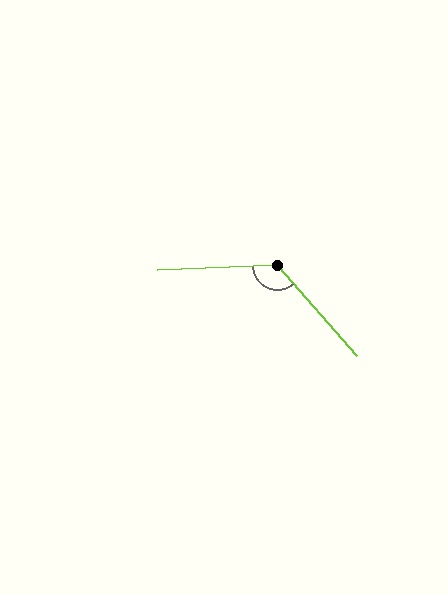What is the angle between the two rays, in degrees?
Approximately 129 degrees.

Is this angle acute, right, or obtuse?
It is obtuse.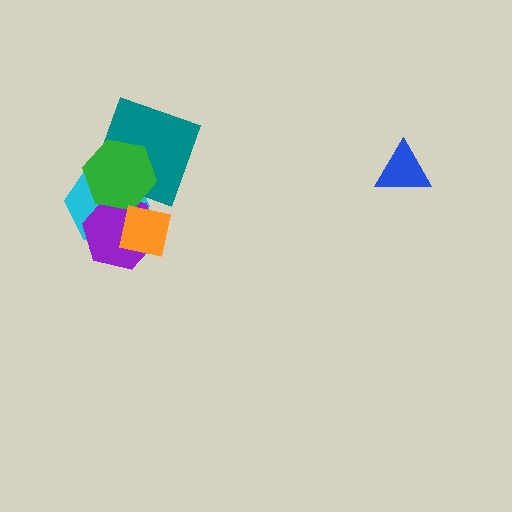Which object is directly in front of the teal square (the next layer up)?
The cyan hexagon is directly in front of the teal square.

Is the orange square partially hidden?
No, no other shape covers it.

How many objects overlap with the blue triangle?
0 objects overlap with the blue triangle.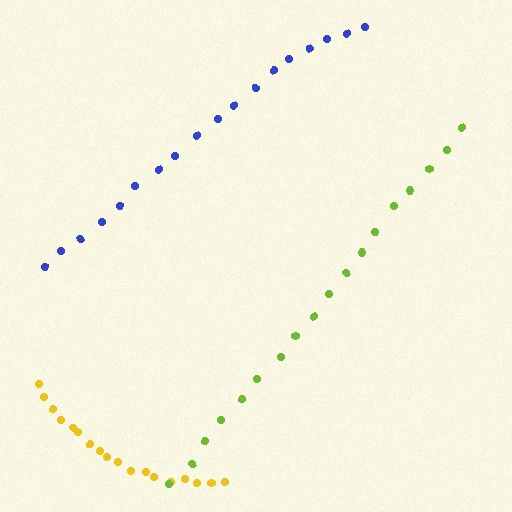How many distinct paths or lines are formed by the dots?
There are 3 distinct paths.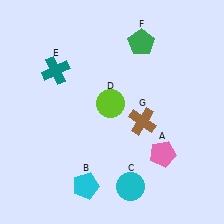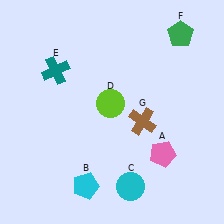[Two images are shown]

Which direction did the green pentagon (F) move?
The green pentagon (F) moved right.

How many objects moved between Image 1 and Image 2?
1 object moved between the two images.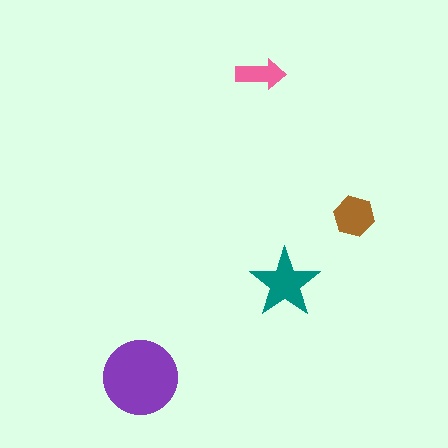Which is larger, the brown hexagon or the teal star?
The teal star.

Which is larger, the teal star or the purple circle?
The purple circle.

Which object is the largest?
The purple circle.